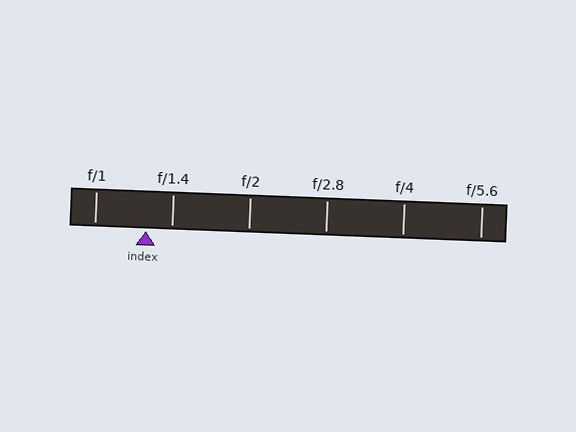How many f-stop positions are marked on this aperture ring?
There are 6 f-stop positions marked.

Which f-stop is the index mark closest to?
The index mark is closest to f/1.4.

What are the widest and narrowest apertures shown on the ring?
The widest aperture shown is f/1 and the narrowest is f/5.6.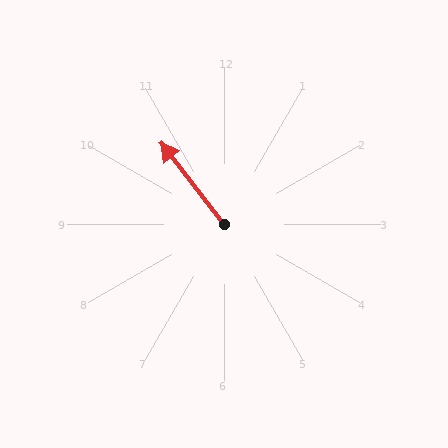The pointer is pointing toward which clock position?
Roughly 11 o'clock.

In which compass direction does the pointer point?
Northwest.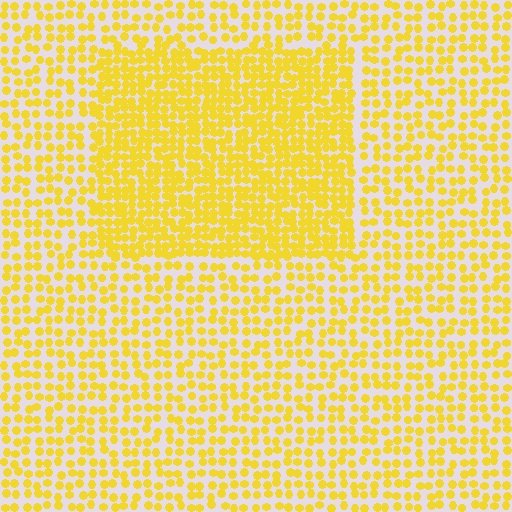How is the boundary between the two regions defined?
The boundary is defined by a change in element density (approximately 1.8x ratio). All elements are the same color, size, and shape.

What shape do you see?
I see a rectangle.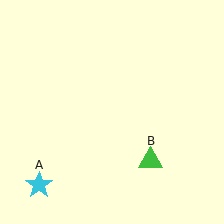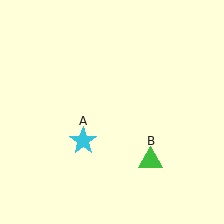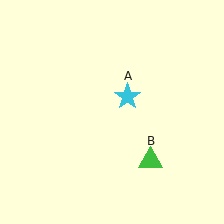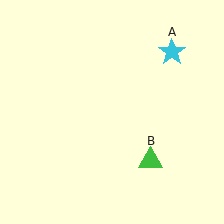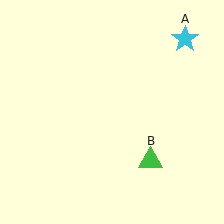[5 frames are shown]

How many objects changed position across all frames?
1 object changed position: cyan star (object A).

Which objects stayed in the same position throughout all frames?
Green triangle (object B) remained stationary.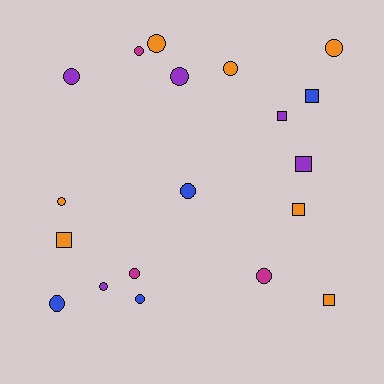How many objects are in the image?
There are 19 objects.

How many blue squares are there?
There is 1 blue square.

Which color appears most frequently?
Orange, with 7 objects.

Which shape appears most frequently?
Circle, with 13 objects.